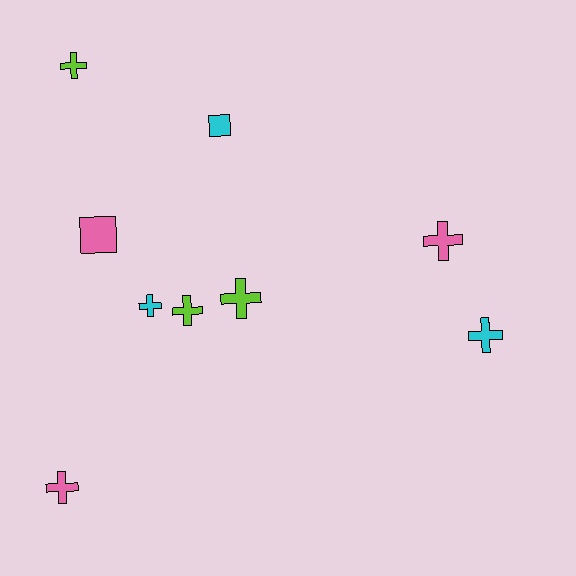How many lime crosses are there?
There are 3 lime crosses.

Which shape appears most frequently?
Cross, with 7 objects.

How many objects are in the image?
There are 9 objects.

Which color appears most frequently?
Lime, with 3 objects.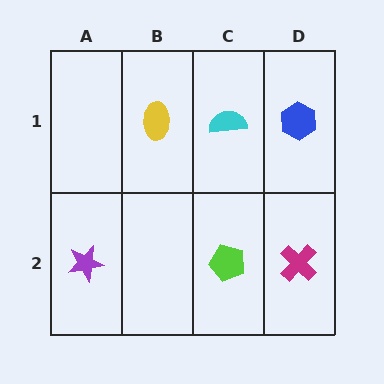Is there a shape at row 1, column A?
No, that cell is empty.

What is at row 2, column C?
A lime pentagon.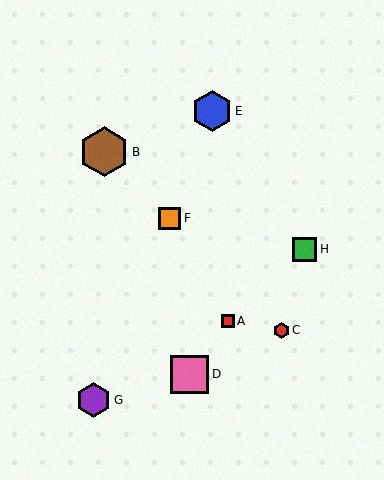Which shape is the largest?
The brown hexagon (labeled B) is the largest.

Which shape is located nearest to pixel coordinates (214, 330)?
The red square (labeled A) at (228, 321) is nearest to that location.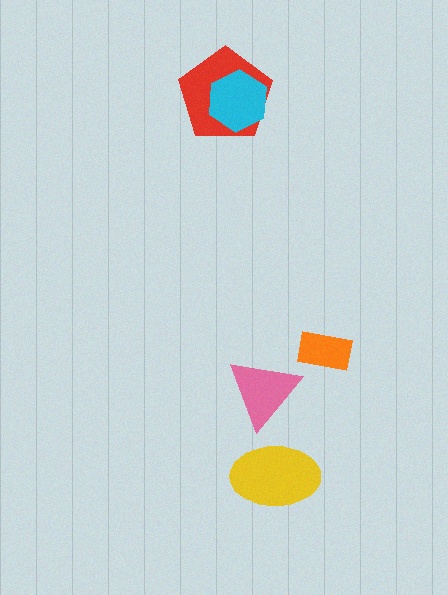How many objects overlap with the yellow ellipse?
0 objects overlap with the yellow ellipse.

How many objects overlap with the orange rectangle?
0 objects overlap with the orange rectangle.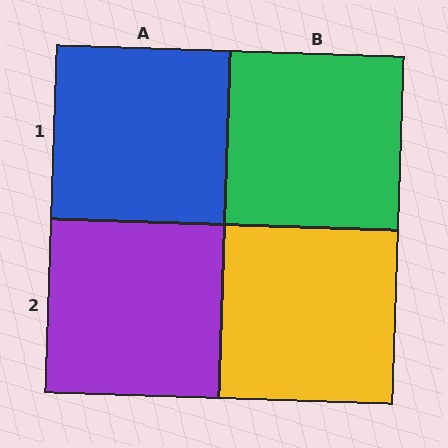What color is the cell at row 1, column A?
Blue.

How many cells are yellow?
1 cell is yellow.